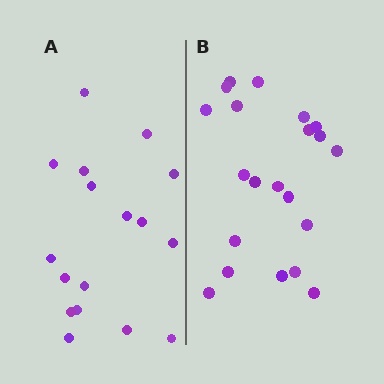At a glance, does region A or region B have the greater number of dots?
Region B (the right region) has more dots.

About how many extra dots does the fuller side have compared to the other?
Region B has about 4 more dots than region A.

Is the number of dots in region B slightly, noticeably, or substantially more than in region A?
Region B has only slightly more — the two regions are fairly close. The ratio is roughly 1.2 to 1.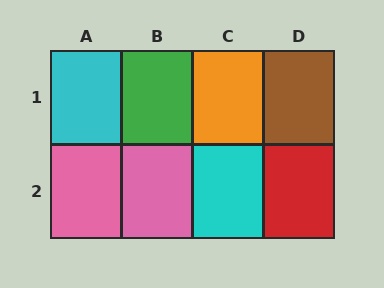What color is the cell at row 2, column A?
Pink.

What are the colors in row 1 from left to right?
Cyan, green, orange, brown.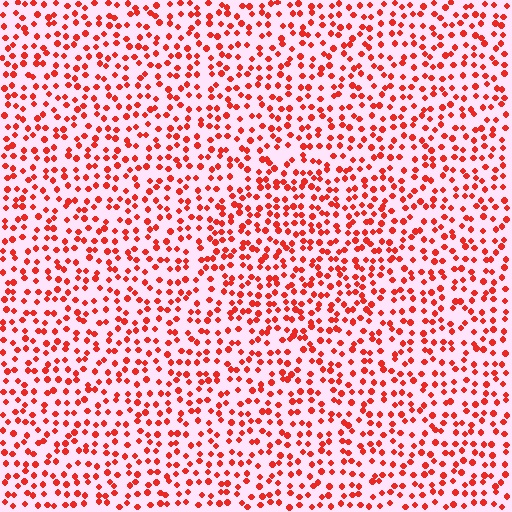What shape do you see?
I see a circle.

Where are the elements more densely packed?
The elements are more densely packed inside the circle boundary.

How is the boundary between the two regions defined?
The boundary is defined by a change in element density (approximately 1.3x ratio). All elements are the same color, size, and shape.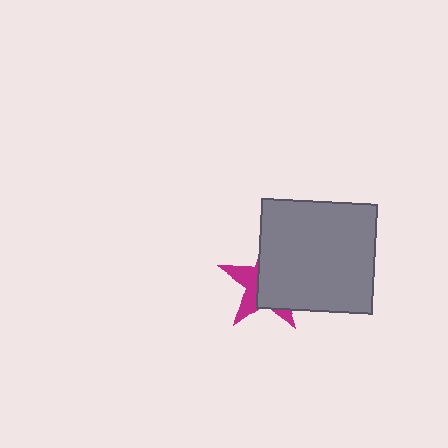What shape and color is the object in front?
The object in front is a gray rectangle.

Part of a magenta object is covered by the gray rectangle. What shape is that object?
It is a star.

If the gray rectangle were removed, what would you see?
You would see the complete magenta star.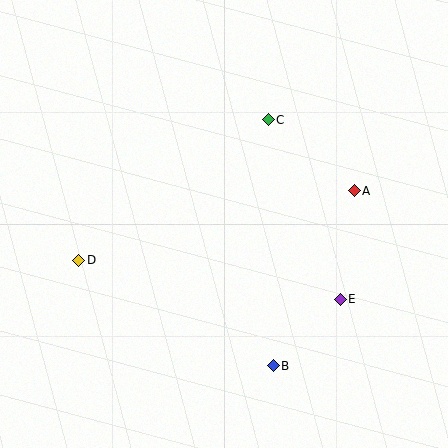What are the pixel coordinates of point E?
Point E is at (340, 299).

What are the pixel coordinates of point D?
Point D is at (79, 260).